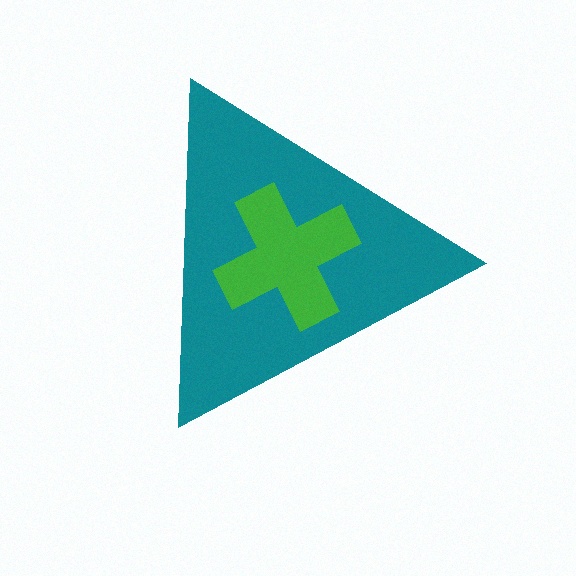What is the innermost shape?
The green cross.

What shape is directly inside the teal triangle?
The green cross.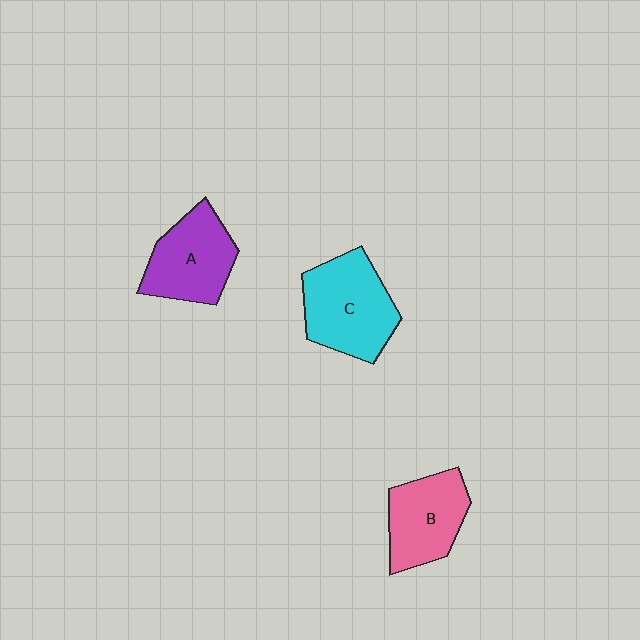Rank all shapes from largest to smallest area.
From largest to smallest: C (cyan), A (purple), B (pink).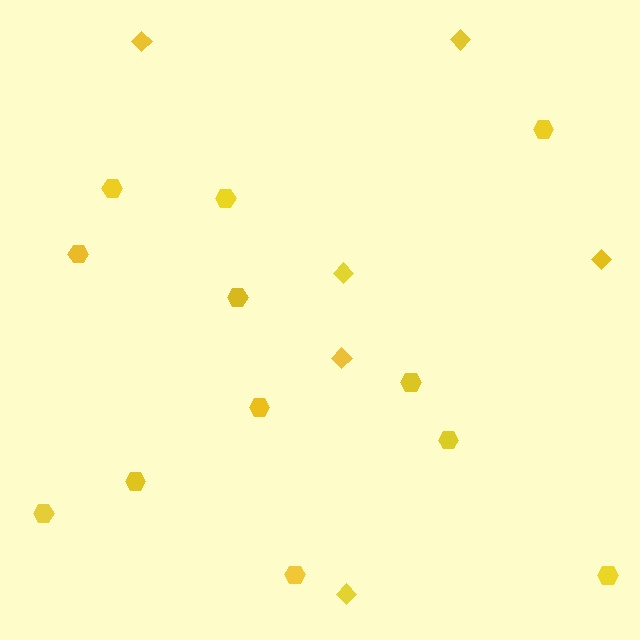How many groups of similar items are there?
There are 2 groups: one group of hexagons (12) and one group of diamonds (6).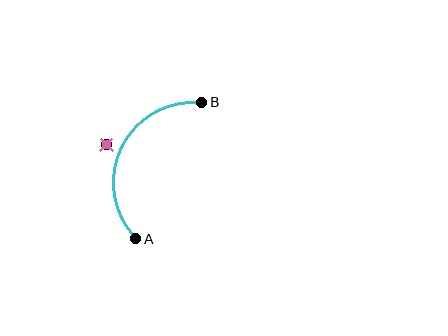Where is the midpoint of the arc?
The arc midpoint is the point on the curve farthest from the straight line joining A and B. It sits to the left of that line.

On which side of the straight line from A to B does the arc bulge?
The arc bulges to the left of the straight line connecting A and B.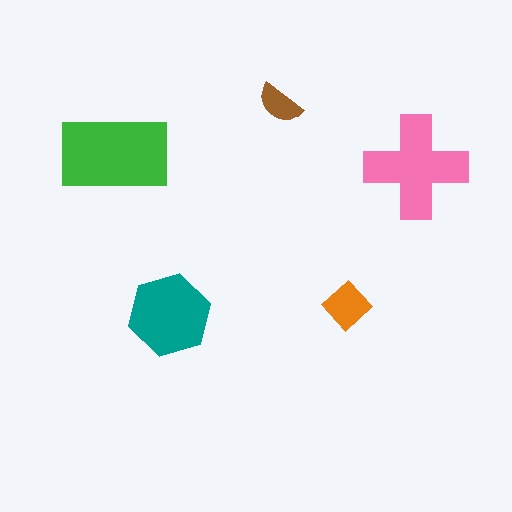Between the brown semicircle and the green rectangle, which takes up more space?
The green rectangle.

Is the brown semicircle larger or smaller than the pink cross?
Smaller.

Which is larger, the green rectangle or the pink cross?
The green rectangle.